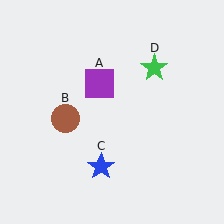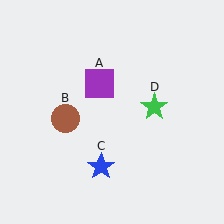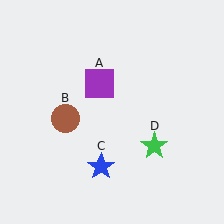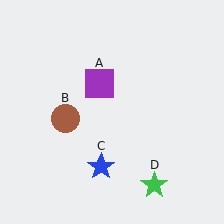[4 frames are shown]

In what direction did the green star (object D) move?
The green star (object D) moved down.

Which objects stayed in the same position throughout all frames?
Purple square (object A) and brown circle (object B) and blue star (object C) remained stationary.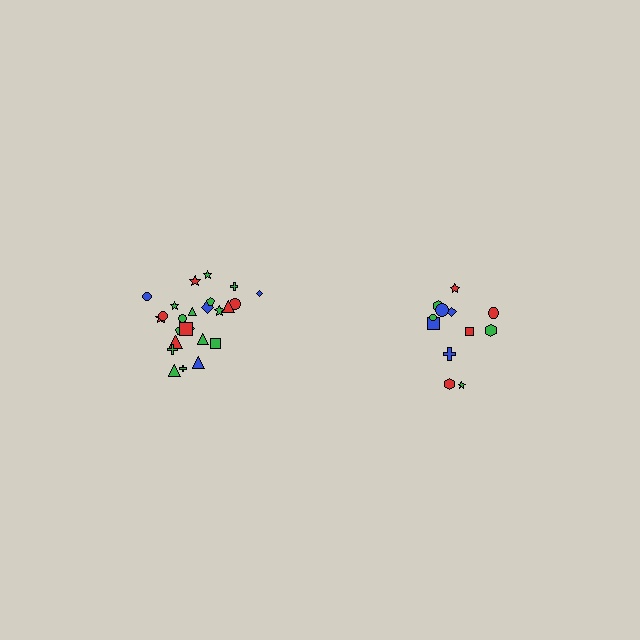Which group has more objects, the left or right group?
The left group.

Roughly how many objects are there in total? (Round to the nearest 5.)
Roughly 35 objects in total.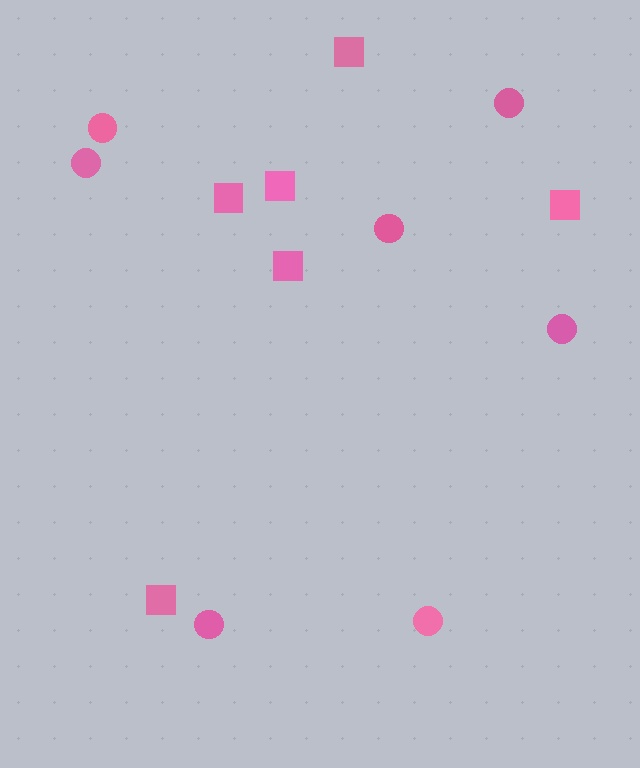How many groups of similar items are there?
There are 2 groups: one group of circles (7) and one group of squares (6).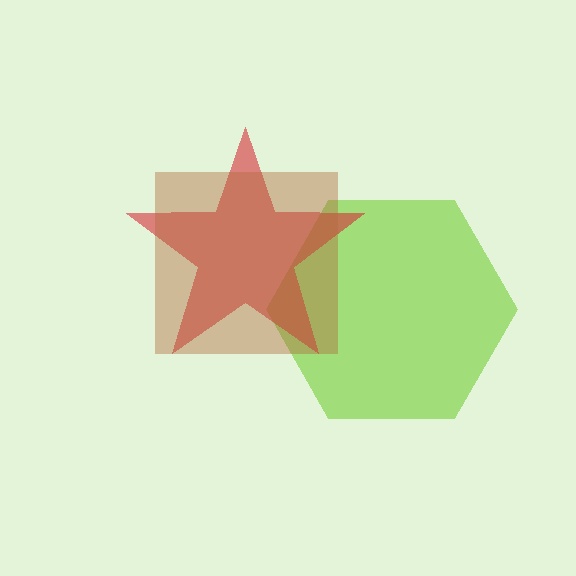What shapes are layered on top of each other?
The layered shapes are: a lime hexagon, a red star, a brown square.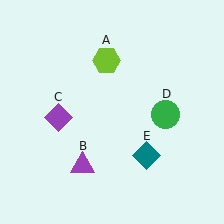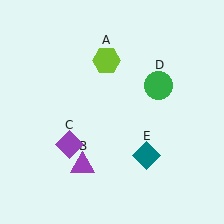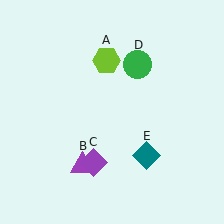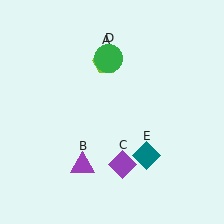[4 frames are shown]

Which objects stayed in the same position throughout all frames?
Lime hexagon (object A) and purple triangle (object B) and teal diamond (object E) remained stationary.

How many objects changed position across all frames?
2 objects changed position: purple diamond (object C), green circle (object D).